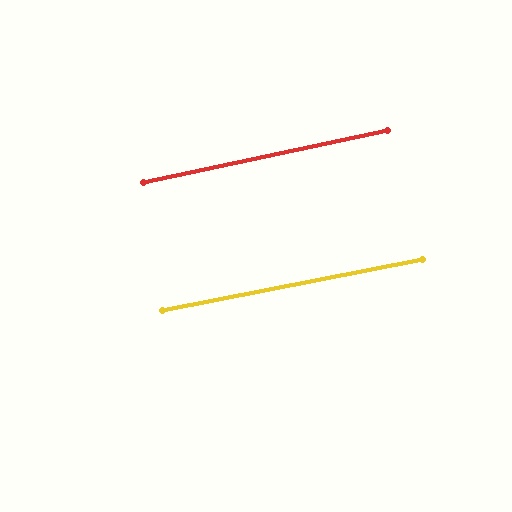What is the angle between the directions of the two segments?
Approximately 1 degree.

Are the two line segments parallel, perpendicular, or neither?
Parallel — their directions differ by only 1.0°.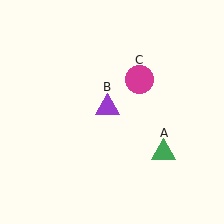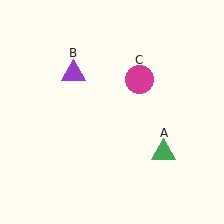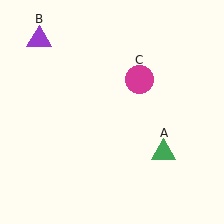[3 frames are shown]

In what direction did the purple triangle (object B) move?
The purple triangle (object B) moved up and to the left.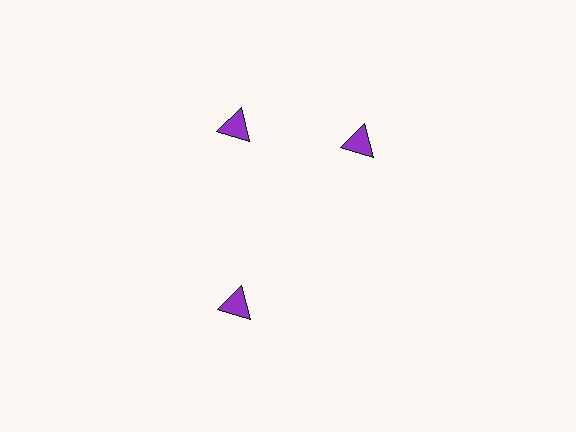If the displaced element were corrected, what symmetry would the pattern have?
It would have 3-fold rotational symmetry — the pattern would map onto itself every 120 degrees.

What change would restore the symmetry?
The symmetry would be restored by rotating it back into even spacing with its neighbors so that all 3 triangles sit at equal angles and equal distance from the center.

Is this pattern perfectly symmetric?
No. The 3 purple triangles are arranged in a ring, but one element near the 3 o'clock position is rotated out of alignment along the ring, breaking the 3-fold rotational symmetry.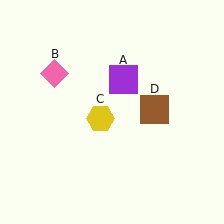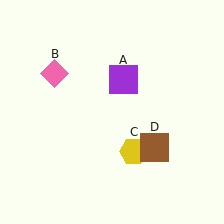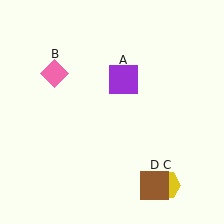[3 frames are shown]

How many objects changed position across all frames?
2 objects changed position: yellow hexagon (object C), brown square (object D).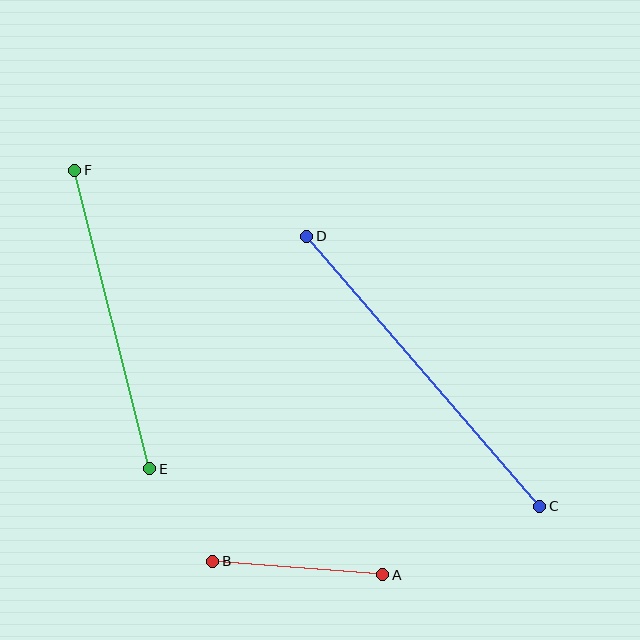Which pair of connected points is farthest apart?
Points C and D are farthest apart.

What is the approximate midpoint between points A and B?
The midpoint is at approximately (298, 568) pixels.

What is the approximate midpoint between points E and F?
The midpoint is at approximately (112, 320) pixels.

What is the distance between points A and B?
The distance is approximately 170 pixels.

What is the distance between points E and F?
The distance is approximately 307 pixels.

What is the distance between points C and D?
The distance is approximately 356 pixels.